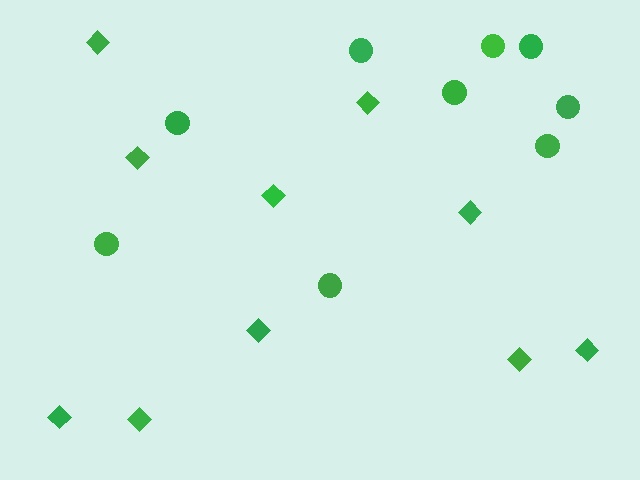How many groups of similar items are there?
There are 2 groups: one group of diamonds (10) and one group of circles (9).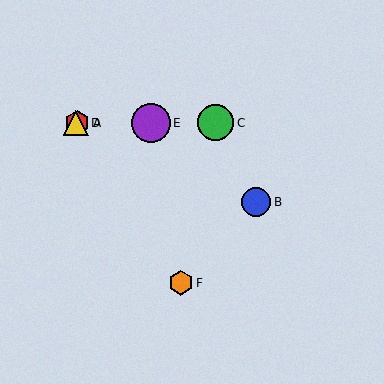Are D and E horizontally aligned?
Yes, both are at y≈123.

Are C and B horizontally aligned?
No, C is at y≈123 and B is at y≈202.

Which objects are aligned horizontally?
Objects A, C, D, E are aligned horizontally.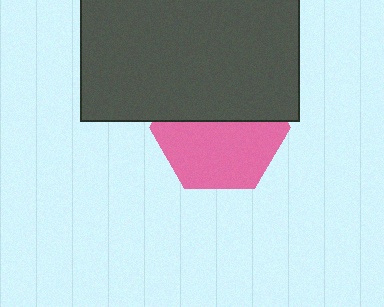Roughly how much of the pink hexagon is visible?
About half of it is visible (roughly 57%).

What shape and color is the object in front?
The object in front is a dark gray rectangle.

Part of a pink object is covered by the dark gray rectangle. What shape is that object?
It is a hexagon.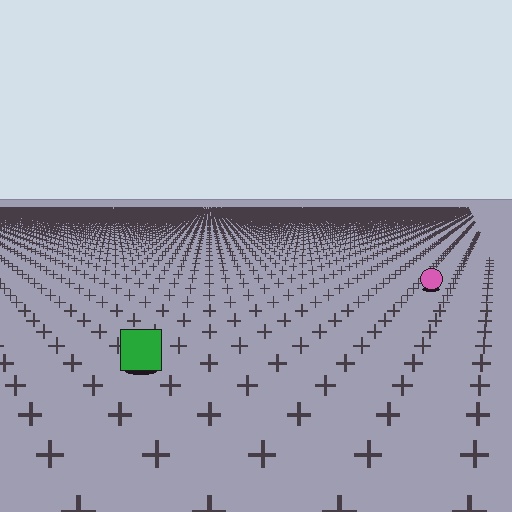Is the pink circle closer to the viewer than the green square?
No. The green square is closer — you can tell from the texture gradient: the ground texture is coarser near it.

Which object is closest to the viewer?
The green square is closest. The texture marks near it are larger and more spread out.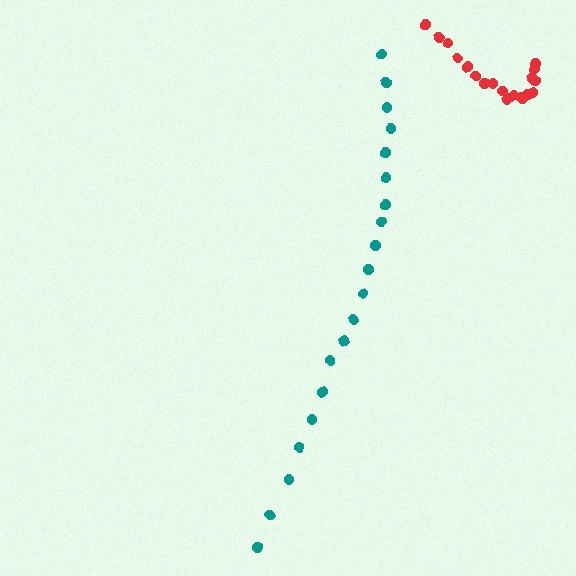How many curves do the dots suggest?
There are 2 distinct paths.